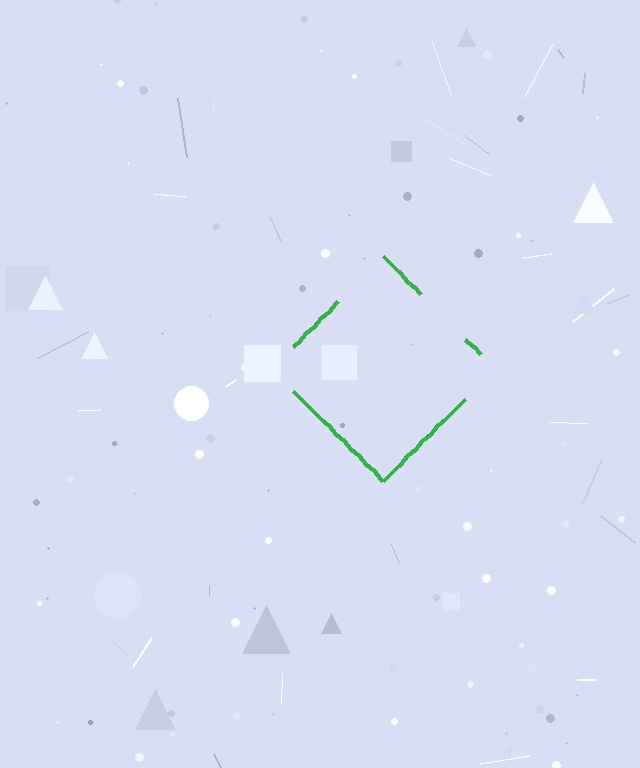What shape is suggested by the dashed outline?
The dashed outline suggests a diamond.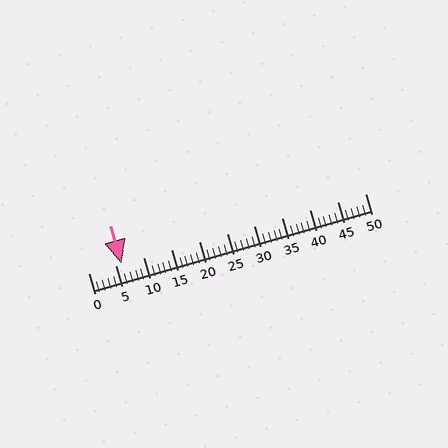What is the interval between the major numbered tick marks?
The major tick marks are spaced 5 units apart.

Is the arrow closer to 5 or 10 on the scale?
The arrow is closer to 5.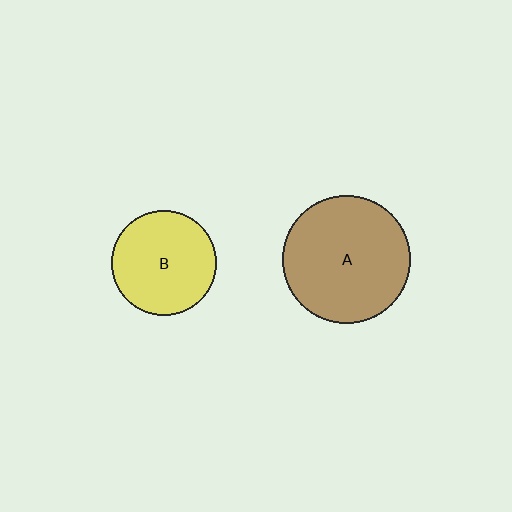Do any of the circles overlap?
No, none of the circles overlap.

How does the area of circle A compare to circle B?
Approximately 1.5 times.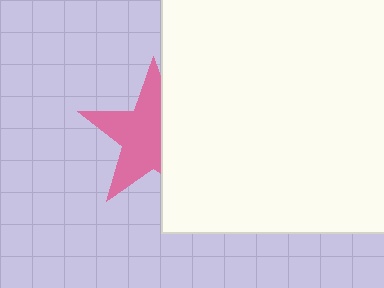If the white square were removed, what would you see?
You would see the complete pink star.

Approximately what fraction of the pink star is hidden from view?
Roughly 39% of the pink star is hidden behind the white square.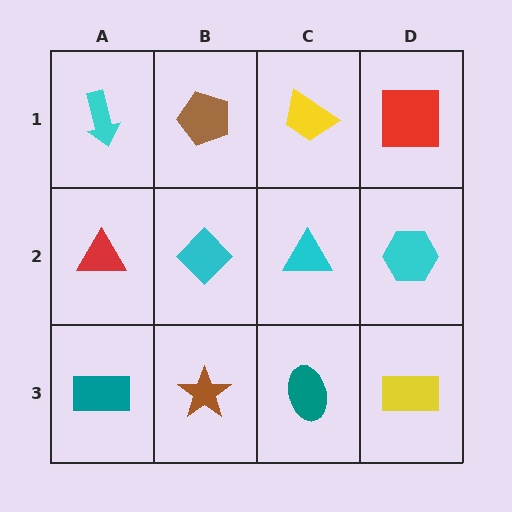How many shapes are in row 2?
4 shapes.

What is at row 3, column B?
A brown star.